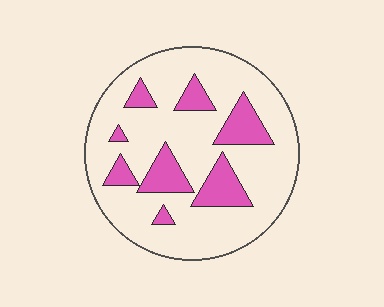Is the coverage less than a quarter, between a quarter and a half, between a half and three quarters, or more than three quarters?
Less than a quarter.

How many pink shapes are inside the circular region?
8.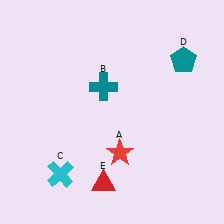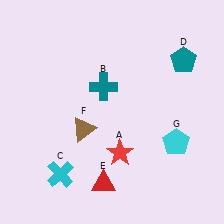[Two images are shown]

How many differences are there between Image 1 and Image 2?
There are 2 differences between the two images.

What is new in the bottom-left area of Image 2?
A brown triangle (F) was added in the bottom-left area of Image 2.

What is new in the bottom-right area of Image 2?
A cyan pentagon (G) was added in the bottom-right area of Image 2.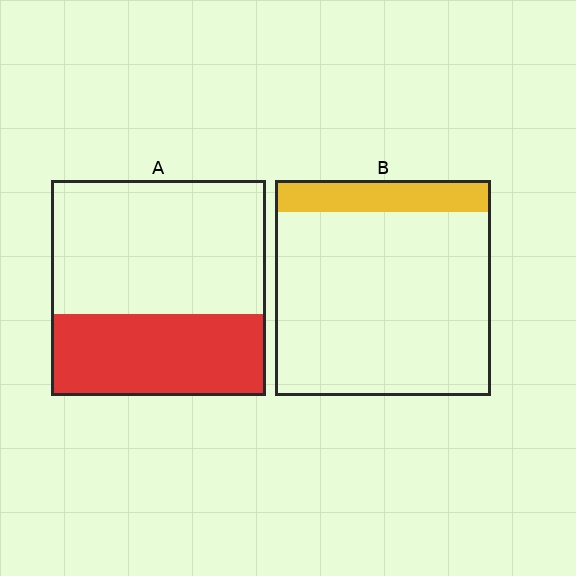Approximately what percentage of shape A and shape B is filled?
A is approximately 40% and B is approximately 15%.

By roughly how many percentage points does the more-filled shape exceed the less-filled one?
By roughly 25 percentage points (A over B).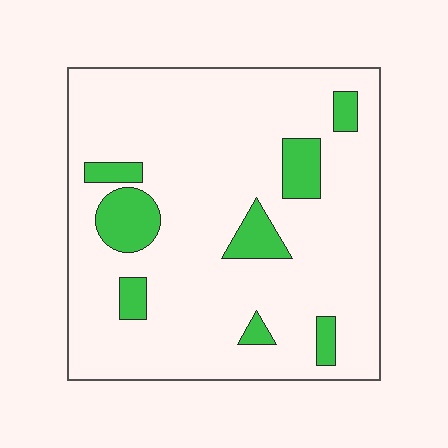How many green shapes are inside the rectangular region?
8.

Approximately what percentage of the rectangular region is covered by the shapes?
Approximately 15%.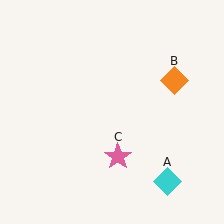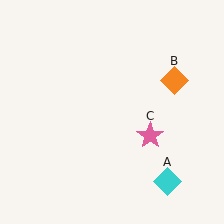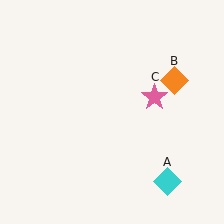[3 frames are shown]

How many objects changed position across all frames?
1 object changed position: pink star (object C).